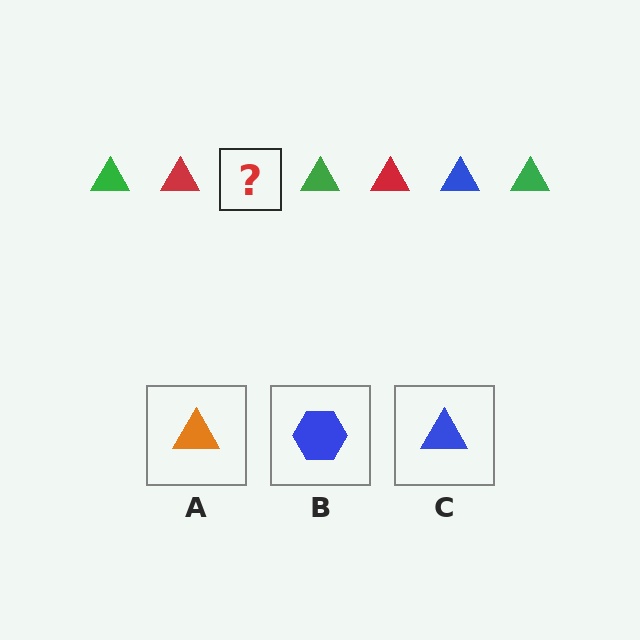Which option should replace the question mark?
Option C.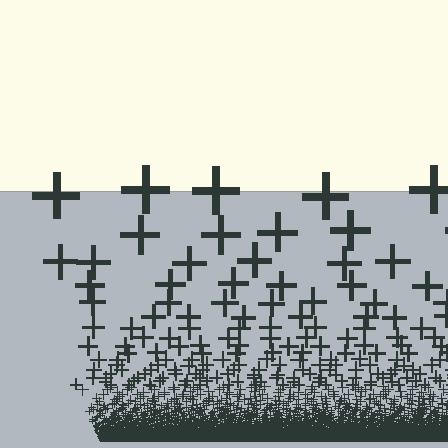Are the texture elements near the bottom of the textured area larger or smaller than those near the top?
Smaller. The gradient is inverted — elements near the bottom are smaller and denser.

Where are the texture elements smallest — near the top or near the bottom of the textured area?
Near the bottom.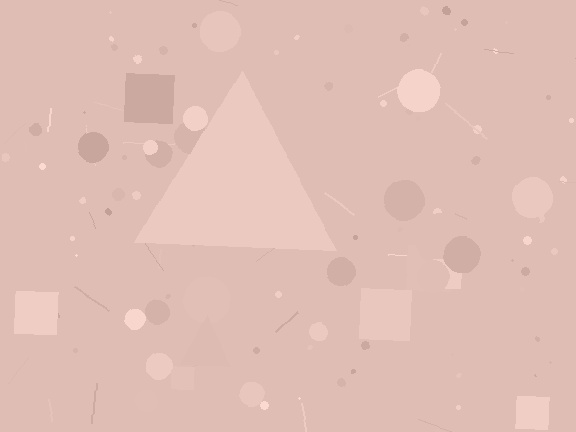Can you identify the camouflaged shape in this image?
The camouflaged shape is a triangle.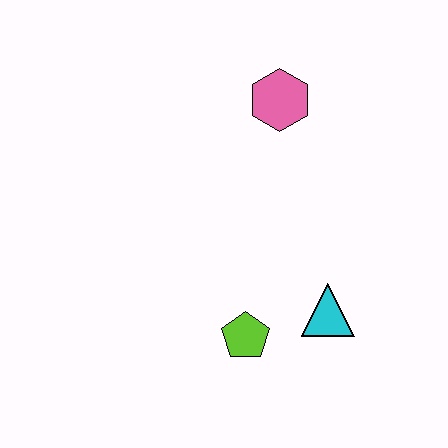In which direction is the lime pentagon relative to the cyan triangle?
The lime pentagon is to the left of the cyan triangle.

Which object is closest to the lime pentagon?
The cyan triangle is closest to the lime pentagon.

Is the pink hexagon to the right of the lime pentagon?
Yes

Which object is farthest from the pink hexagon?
The lime pentagon is farthest from the pink hexagon.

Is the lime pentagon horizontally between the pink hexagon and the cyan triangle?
No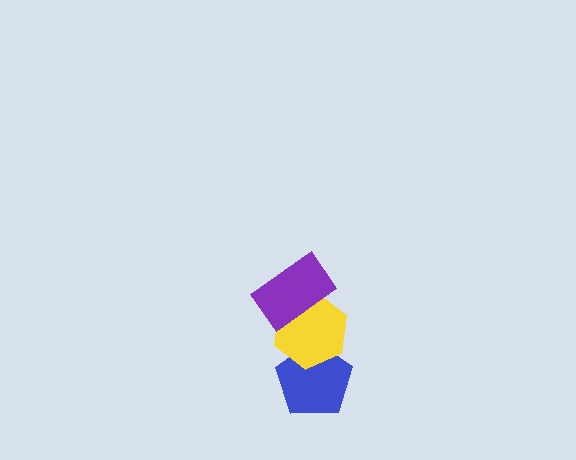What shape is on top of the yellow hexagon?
The purple rectangle is on top of the yellow hexagon.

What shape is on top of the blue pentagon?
The yellow hexagon is on top of the blue pentagon.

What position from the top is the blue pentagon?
The blue pentagon is 3rd from the top.